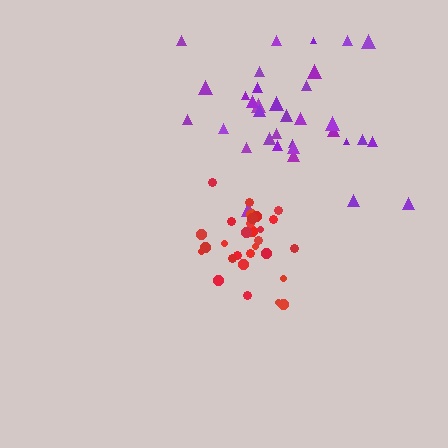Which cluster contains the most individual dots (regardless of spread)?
Purple (34).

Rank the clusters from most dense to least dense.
red, purple.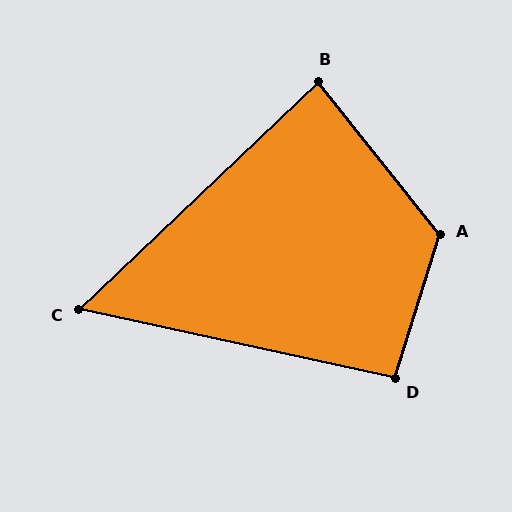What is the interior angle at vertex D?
Approximately 95 degrees (obtuse).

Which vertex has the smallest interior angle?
C, at approximately 56 degrees.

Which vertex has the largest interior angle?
A, at approximately 124 degrees.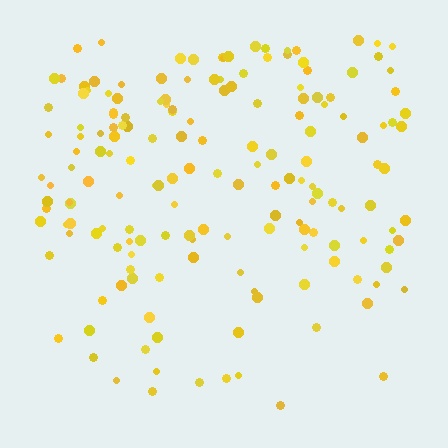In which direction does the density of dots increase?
From bottom to top, with the top side densest.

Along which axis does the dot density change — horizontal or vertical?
Vertical.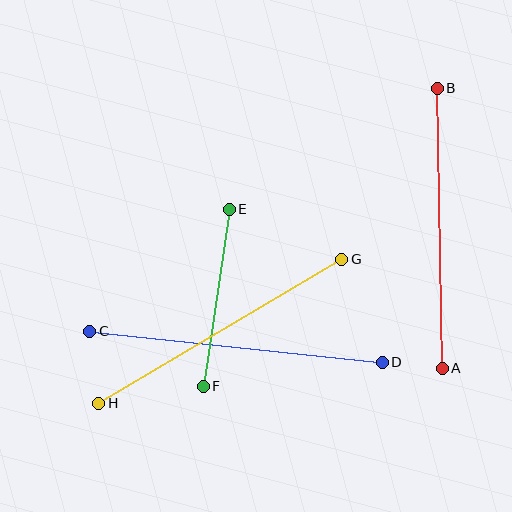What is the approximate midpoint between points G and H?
The midpoint is at approximately (220, 331) pixels.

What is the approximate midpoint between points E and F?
The midpoint is at approximately (216, 298) pixels.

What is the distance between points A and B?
The distance is approximately 280 pixels.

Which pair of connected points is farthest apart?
Points C and D are farthest apart.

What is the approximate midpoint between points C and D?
The midpoint is at approximately (236, 347) pixels.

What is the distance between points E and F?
The distance is approximately 179 pixels.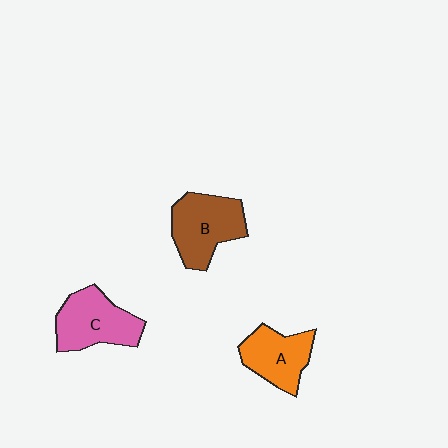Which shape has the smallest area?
Shape A (orange).